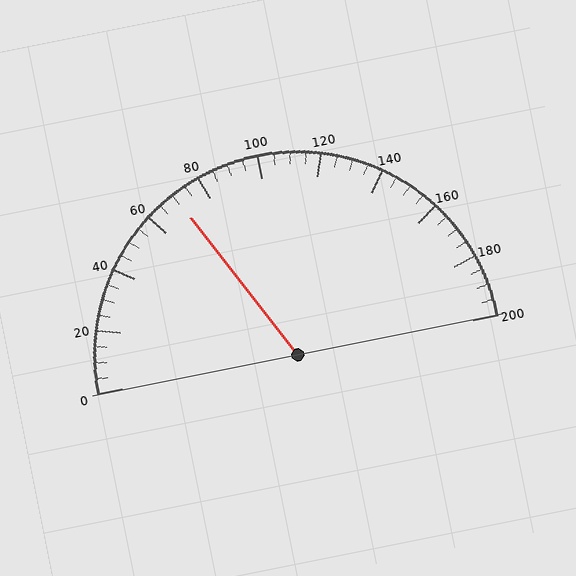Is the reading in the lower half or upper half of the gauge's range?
The reading is in the lower half of the range (0 to 200).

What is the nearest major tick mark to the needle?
The nearest major tick mark is 80.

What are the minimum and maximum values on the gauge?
The gauge ranges from 0 to 200.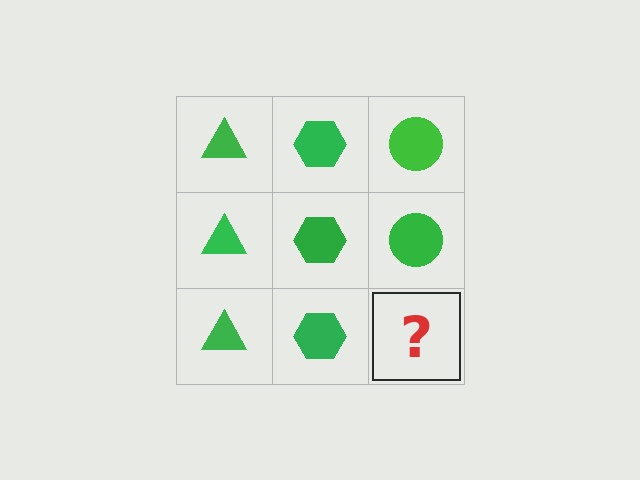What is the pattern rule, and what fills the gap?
The rule is that each column has a consistent shape. The gap should be filled with a green circle.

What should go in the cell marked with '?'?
The missing cell should contain a green circle.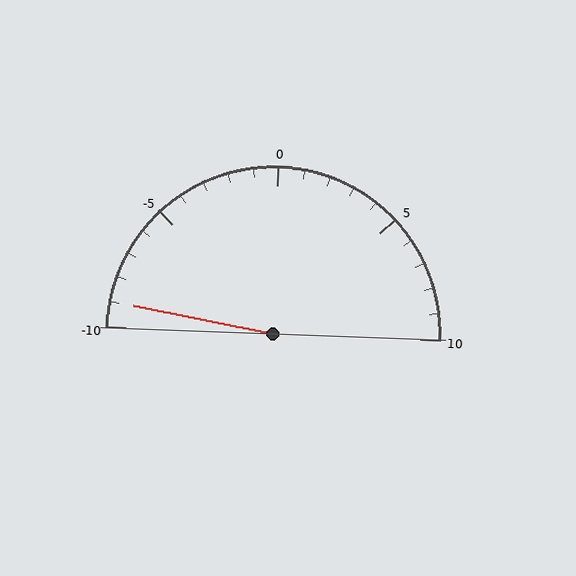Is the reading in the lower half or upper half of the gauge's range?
The reading is in the lower half of the range (-10 to 10).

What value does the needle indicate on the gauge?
The needle indicates approximately -9.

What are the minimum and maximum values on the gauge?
The gauge ranges from -10 to 10.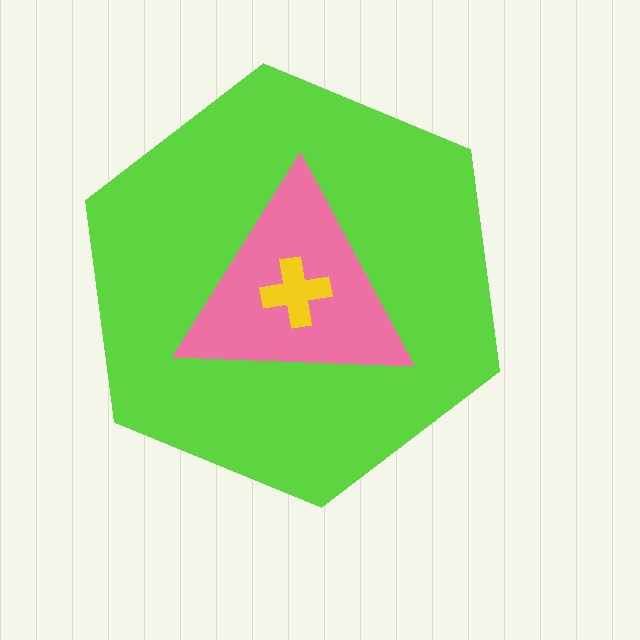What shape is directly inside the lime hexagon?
The pink triangle.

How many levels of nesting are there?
3.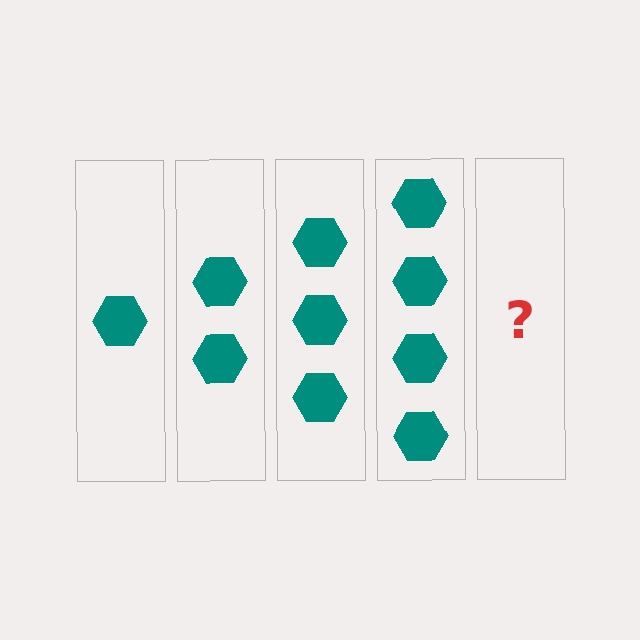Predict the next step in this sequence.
The next step is 5 hexagons.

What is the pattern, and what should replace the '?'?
The pattern is that each step adds one more hexagon. The '?' should be 5 hexagons.